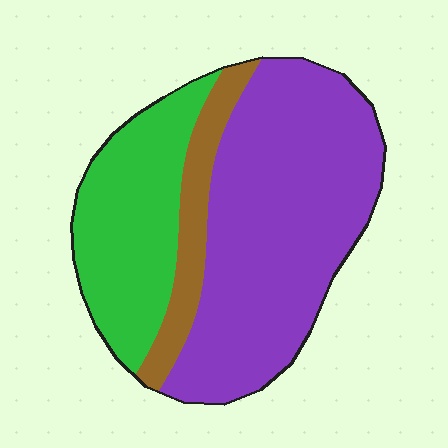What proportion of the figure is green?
Green covers roughly 30% of the figure.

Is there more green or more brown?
Green.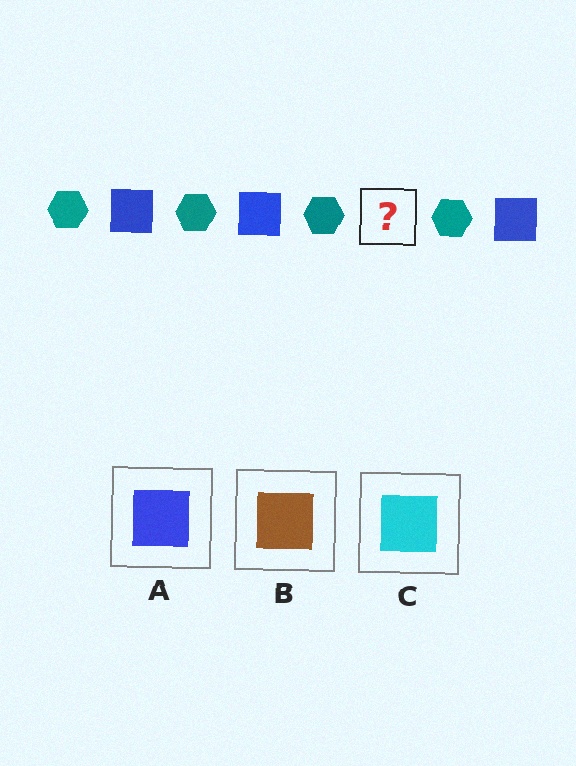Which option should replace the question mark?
Option A.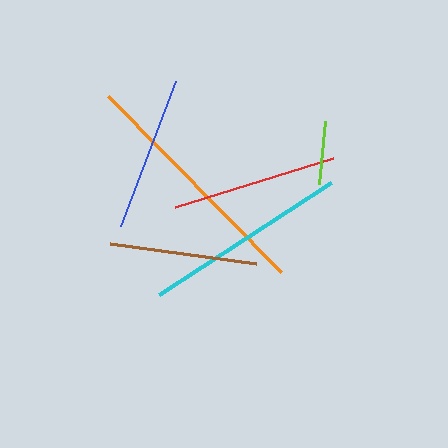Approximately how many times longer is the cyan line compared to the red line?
The cyan line is approximately 1.2 times the length of the red line.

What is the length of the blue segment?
The blue segment is approximately 155 pixels long.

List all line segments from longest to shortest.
From longest to shortest: orange, cyan, red, blue, brown, lime.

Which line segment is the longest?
The orange line is the longest at approximately 247 pixels.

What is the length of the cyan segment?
The cyan segment is approximately 205 pixels long.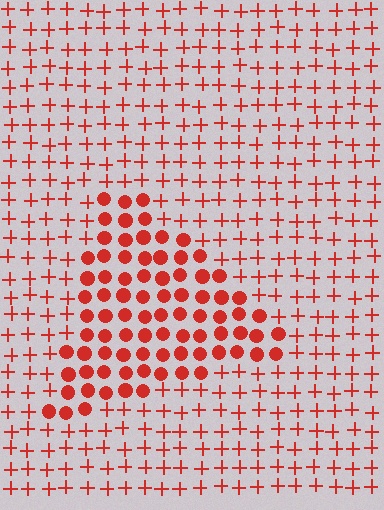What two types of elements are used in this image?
The image uses circles inside the triangle region and plus signs outside it.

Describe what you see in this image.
The image is filled with small red elements arranged in a uniform grid. A triangle-shaped region contains circles, while the surrounding area contains plus signs. The boundary is defined purely by the change in element shape.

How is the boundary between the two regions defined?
The boundary is defined by a change in element shape: circles inside vs. plus signs outside. All elements share the same color and spacing.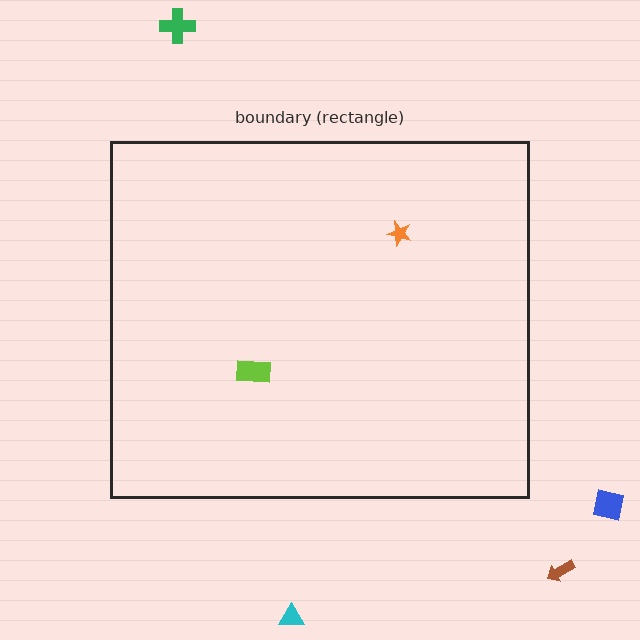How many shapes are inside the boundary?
2 inside, 4 outside.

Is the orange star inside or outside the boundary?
Inside.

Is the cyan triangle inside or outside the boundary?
Outside.